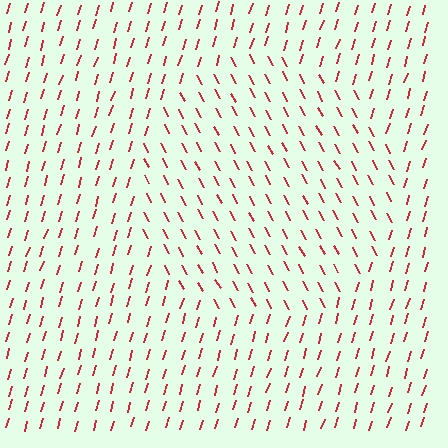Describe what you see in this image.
The image is filled with small red line segments. A circle region in the image has lines oriented differently from the surrounding lines, creating a visible texture boundary.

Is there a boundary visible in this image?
Yes, there is a texture boundary formed by a change in line orientation.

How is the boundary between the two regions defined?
The boundary is defined purely by a change in line orientation (approximately 45 degrees difference). All lines are the same color and thickness.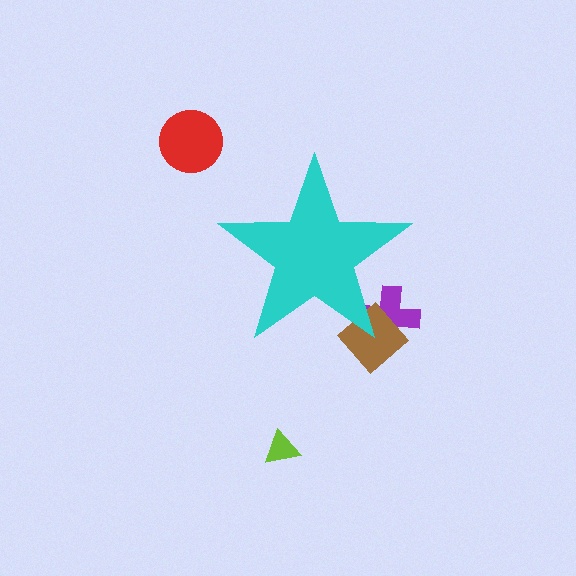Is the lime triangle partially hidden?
No, the lime triangle is fully visible.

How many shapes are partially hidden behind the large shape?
2 shapes are partially hidden.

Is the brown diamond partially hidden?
Yes, the brown diamond is partially hidden behind the cyan star.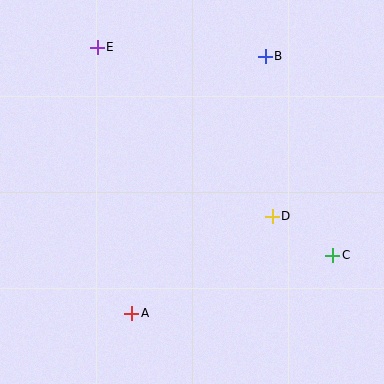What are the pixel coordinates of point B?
Point B is at (265, 56).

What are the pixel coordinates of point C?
Point C is at (333, 255).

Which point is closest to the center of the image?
Point D at (272, 216) is closest to the center.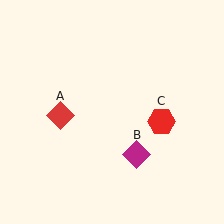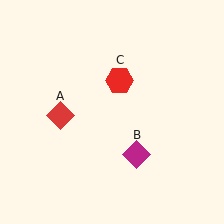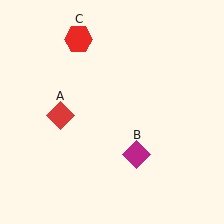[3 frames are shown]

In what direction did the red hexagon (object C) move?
The red hexagon (object C) moved up and to the left.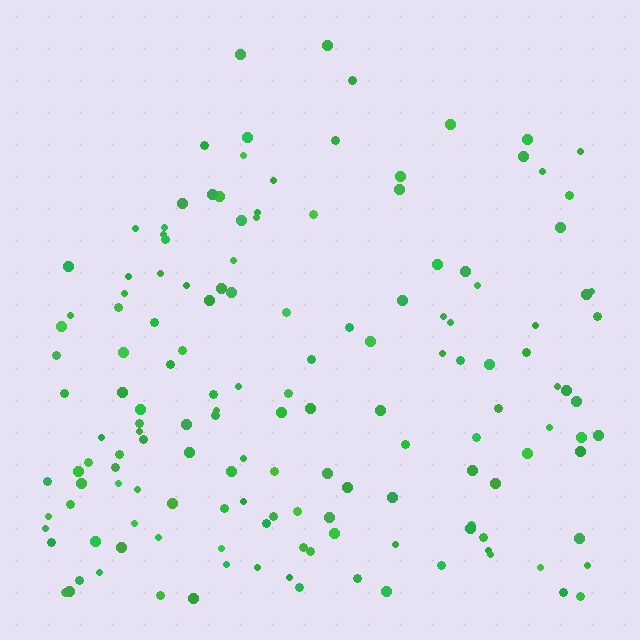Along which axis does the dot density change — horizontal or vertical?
Vertical.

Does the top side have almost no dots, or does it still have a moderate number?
Still a moderate number, just noticeably fewer than the bottom.